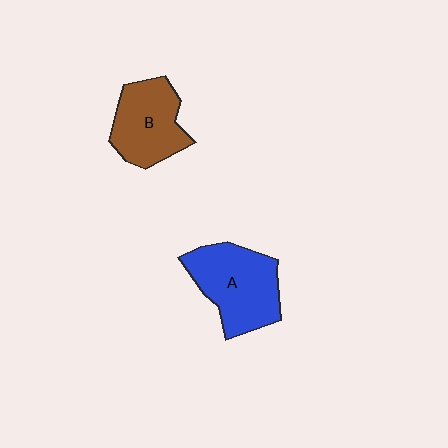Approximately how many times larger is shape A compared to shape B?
Approximately 1.2 times.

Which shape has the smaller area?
Shape B (brown).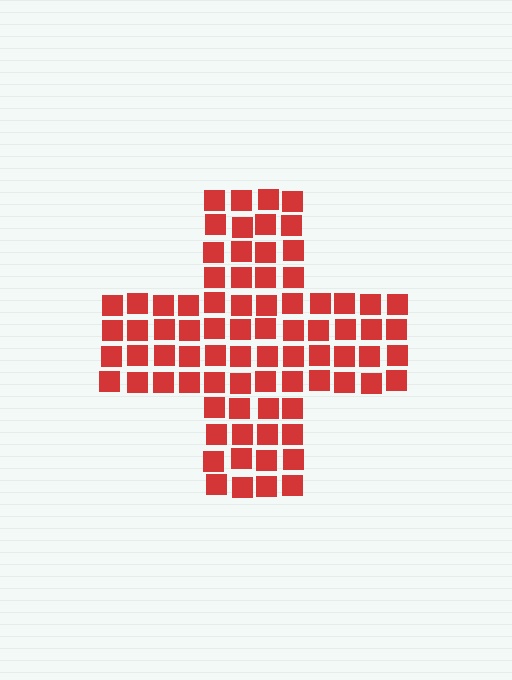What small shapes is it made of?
It is made of small squares.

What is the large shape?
The large shape is a cross.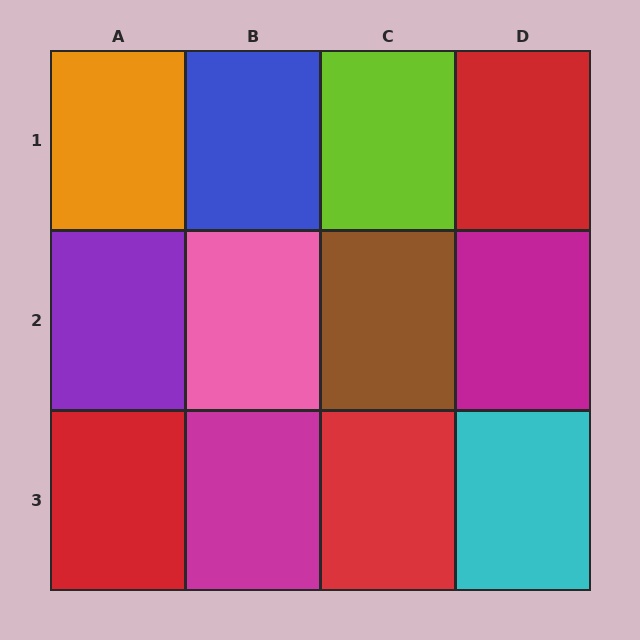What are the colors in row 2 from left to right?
Purple, pink, brown, magenta.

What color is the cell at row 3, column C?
Red.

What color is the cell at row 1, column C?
Lime.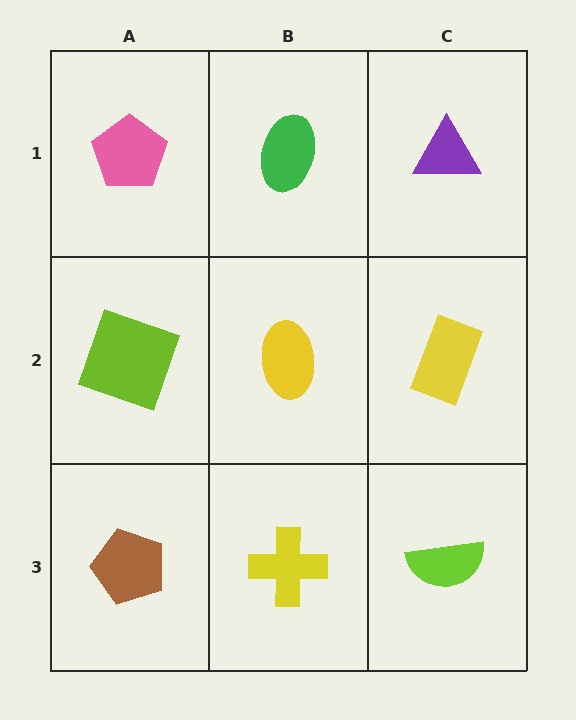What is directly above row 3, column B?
A yellow ellipse.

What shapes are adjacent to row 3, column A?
A lime square (row 2, column A), a yellow cross (row 3, column B).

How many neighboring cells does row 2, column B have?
4.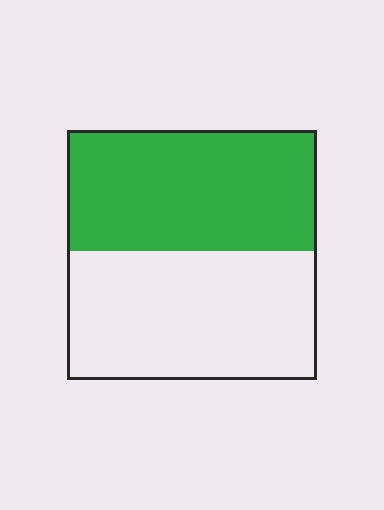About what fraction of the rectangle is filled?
About one half (1/2).